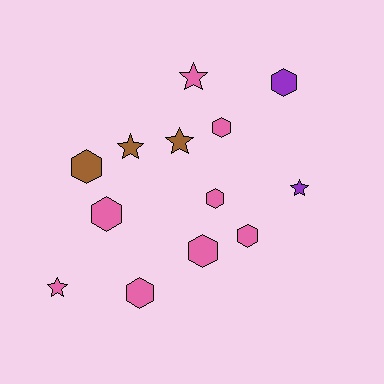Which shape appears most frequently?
Hexagon, with 8 objects.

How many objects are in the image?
There are 13 objects.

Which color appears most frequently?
Pink, with 8 objects.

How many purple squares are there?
There are no purple squares.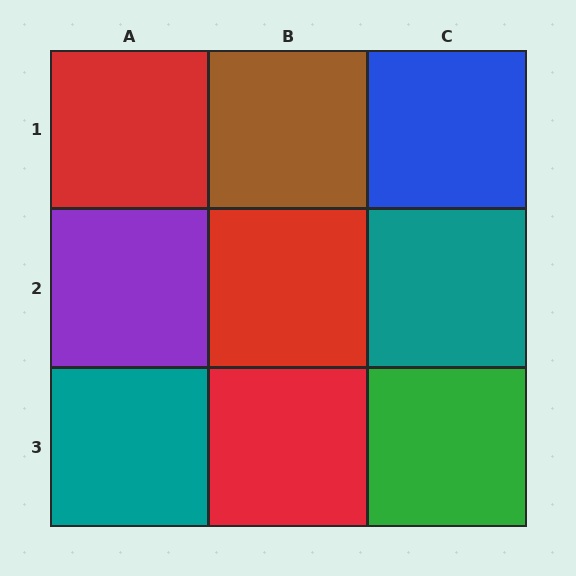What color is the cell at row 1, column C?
Blue.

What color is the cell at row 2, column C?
Teal.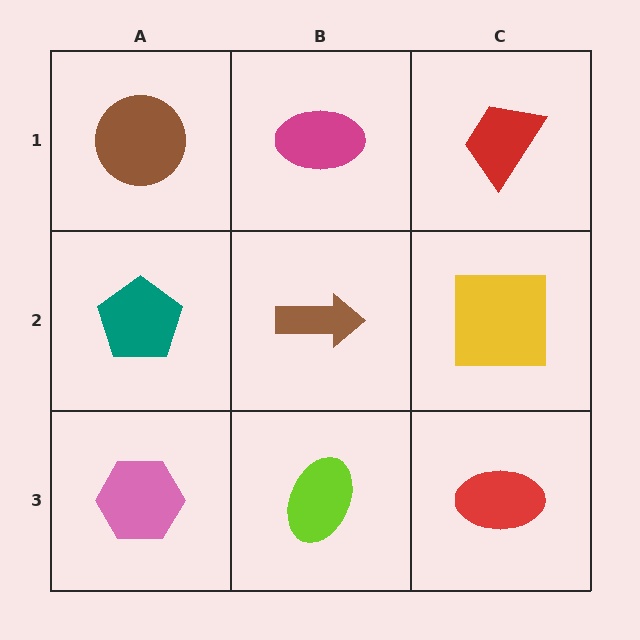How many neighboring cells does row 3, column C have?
2.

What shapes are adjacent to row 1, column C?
A yellow square (row 2, column C), a magenta ellipse (row 1, column B).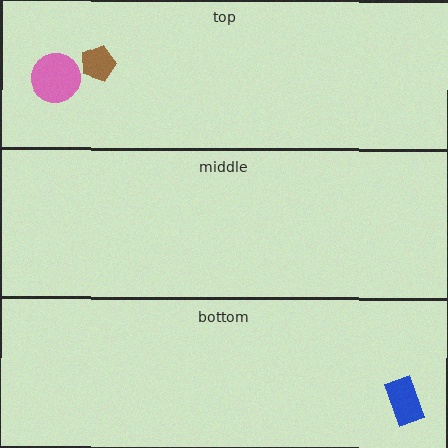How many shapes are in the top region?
2.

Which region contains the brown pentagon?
The top region.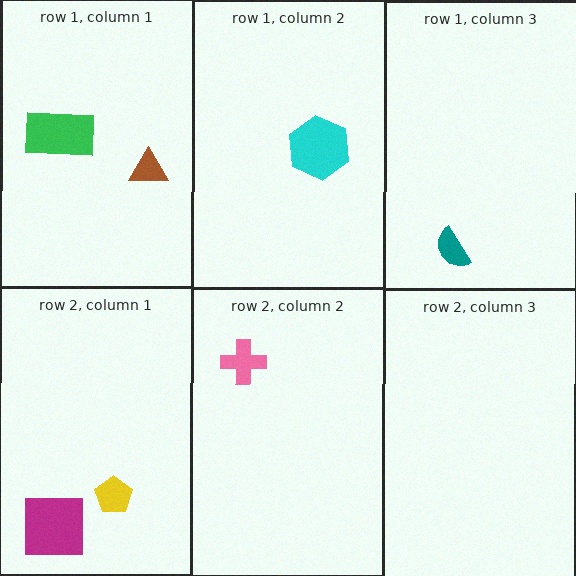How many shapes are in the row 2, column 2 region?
1.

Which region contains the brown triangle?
The row 1, column 1 region.